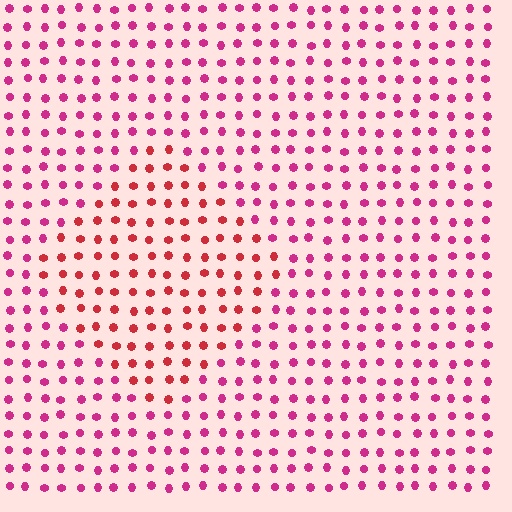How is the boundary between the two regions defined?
The boundary is defined purely by a slight shift in hue (about 31 degrees). Spacing, size, and orientation are identical on both sides.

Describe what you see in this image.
The image is filled with small magenta elements in a uniform arrangement. A diamond-shaped region is visible where the elements are tinted to a slightly different hue, forming a subtle color boundary.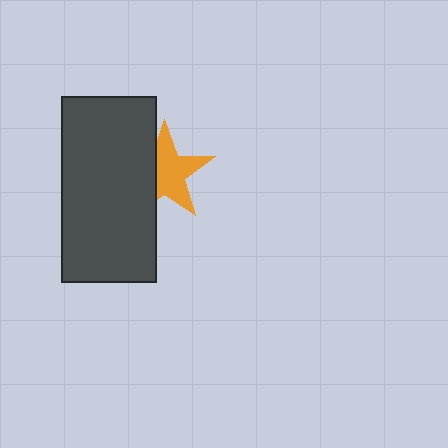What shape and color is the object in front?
The object in front is a dark gray rectangle.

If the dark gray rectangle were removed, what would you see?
You would see the complete orange star.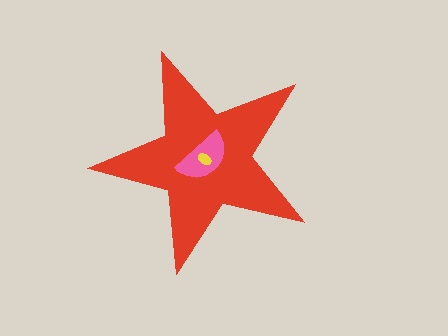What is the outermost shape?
The red star.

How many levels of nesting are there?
3.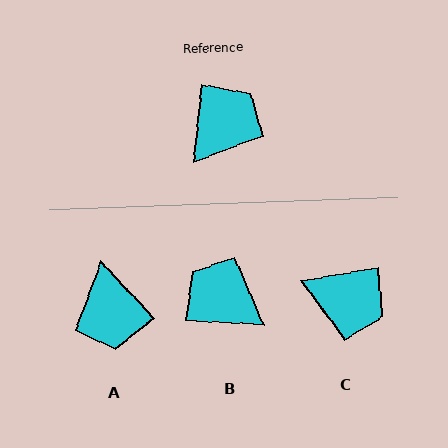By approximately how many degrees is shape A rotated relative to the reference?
Approximately 131 degrees clockwise.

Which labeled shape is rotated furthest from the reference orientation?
A, about 131 degrees away.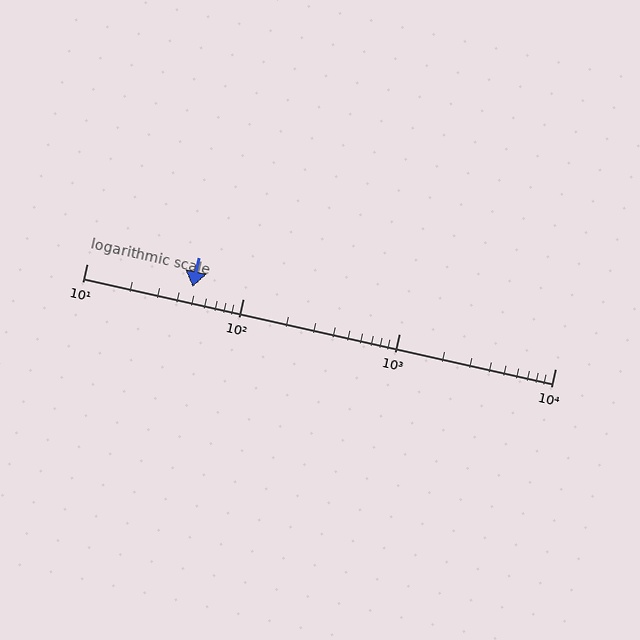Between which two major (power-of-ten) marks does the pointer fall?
The pointer is between 10 and 100.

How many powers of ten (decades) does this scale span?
The scale spans 3 decades, from 10 to 10000.